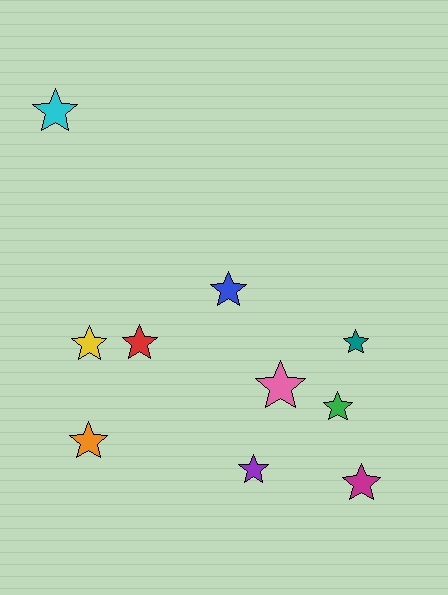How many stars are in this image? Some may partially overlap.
There are 10 stars.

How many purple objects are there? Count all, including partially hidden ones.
There is 1 purple object.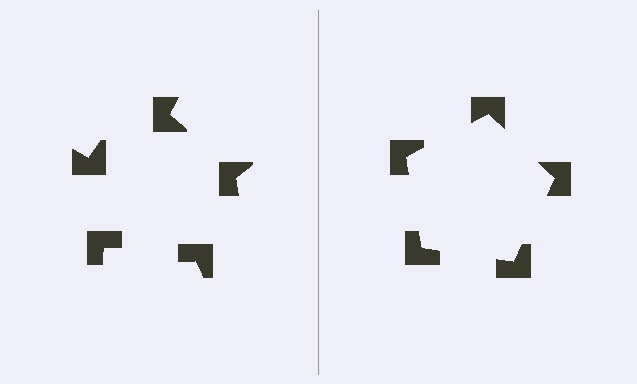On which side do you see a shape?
An illusory pentagon appears on the right side. On the left side the wedge cuts are rotated, so no coherent shape forms.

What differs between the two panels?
The notched squares are positioned identically on both sides; only the wedge orientations differ. On the right they align to a pentagon; on the left they are misaligned.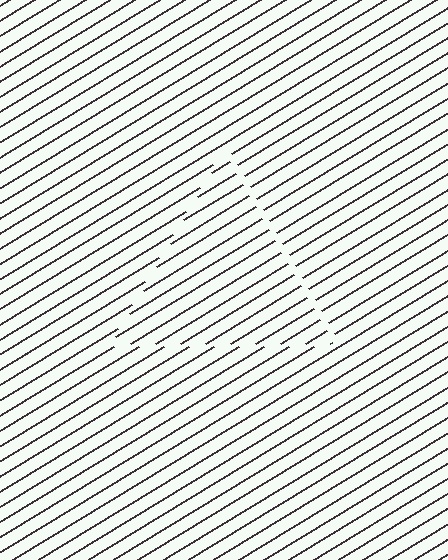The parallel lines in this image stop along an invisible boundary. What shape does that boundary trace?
An illusory triangle. The interior of the shape contains the same grating, shifted by half a period — the contour is defined by the phase discontinuity where line-ends from the inner and outer gratings abut.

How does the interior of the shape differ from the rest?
The interior of the shape contains the same grating, shifted by half a period — the contour is defined by the phase discontinuity where line-ends from the inner and outer gratings abut.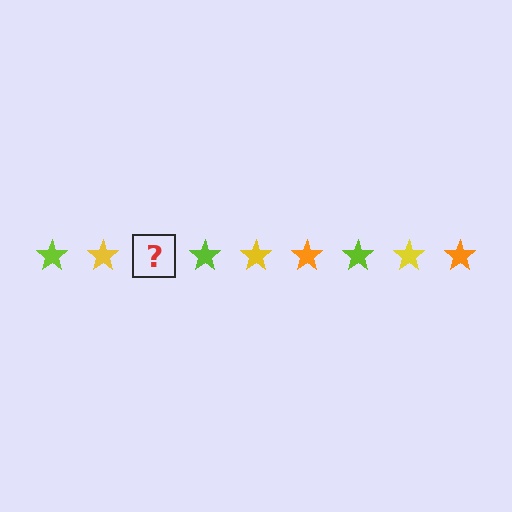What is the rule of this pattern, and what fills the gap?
The rule is that the pattern cycles through lime, yellow, orange stars. The gap should be filled with an orange star.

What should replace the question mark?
The question mark should be replaced with an orange star.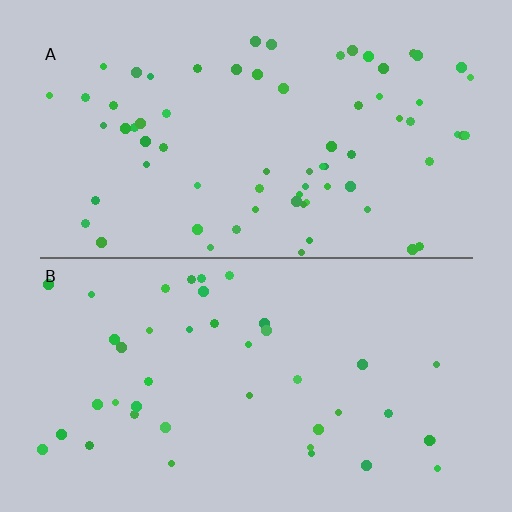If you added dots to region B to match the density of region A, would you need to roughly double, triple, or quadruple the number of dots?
Approximately double.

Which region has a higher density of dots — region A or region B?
A (the top).